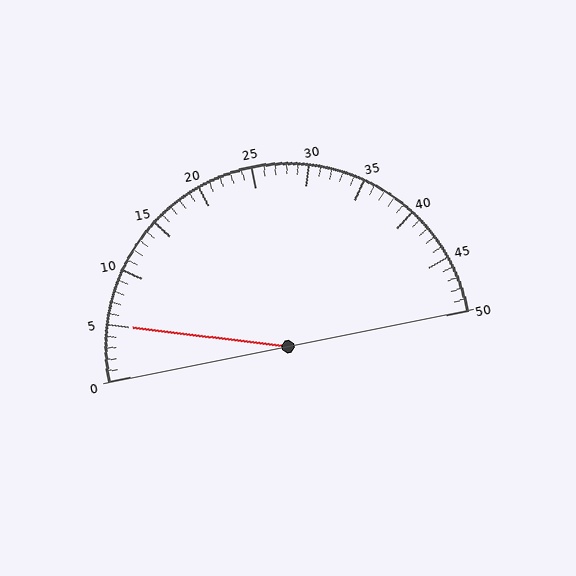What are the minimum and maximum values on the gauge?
The gauge ranges from 0 to 50.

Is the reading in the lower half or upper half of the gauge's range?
The reading is in the lower half of the range (0 to 50).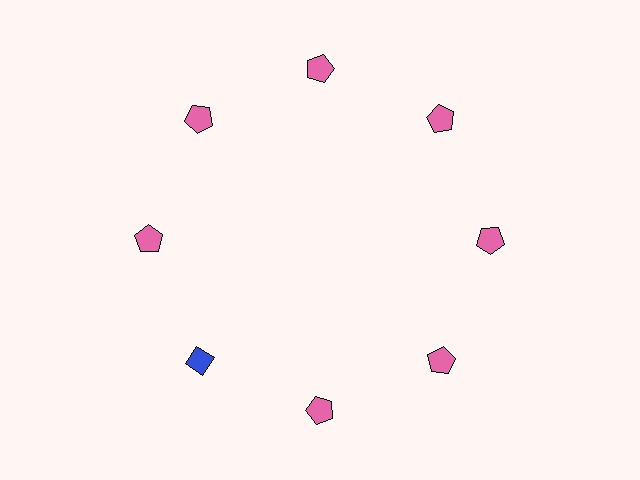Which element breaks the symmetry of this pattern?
The blue diamond at roughly the 8 o'clock position breaks the symmetry. All other shapes are pink pentagons.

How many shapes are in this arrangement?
There are 8 shapes arranged in a ring pattern.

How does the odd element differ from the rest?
It differs in both color (blue instead of pink) and shape (diamond instead of pentagon).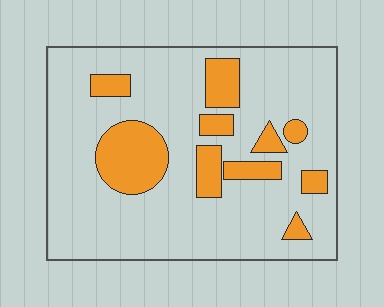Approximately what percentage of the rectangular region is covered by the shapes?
Approximately 20%.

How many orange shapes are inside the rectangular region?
10.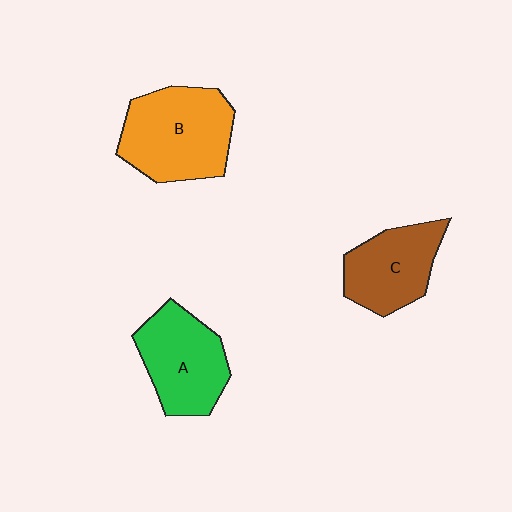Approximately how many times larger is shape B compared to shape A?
Approximately 1.2 times.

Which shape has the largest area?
Shape B (orange).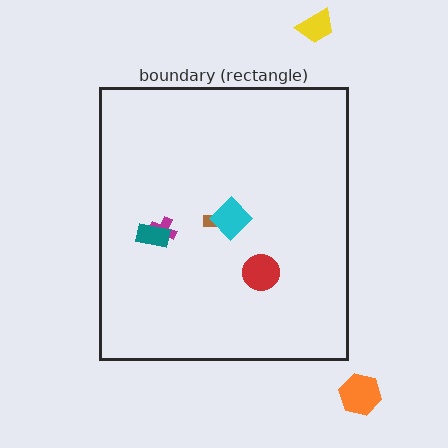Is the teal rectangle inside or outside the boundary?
Inside.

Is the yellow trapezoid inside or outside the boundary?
Outside.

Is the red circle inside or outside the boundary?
Inside.